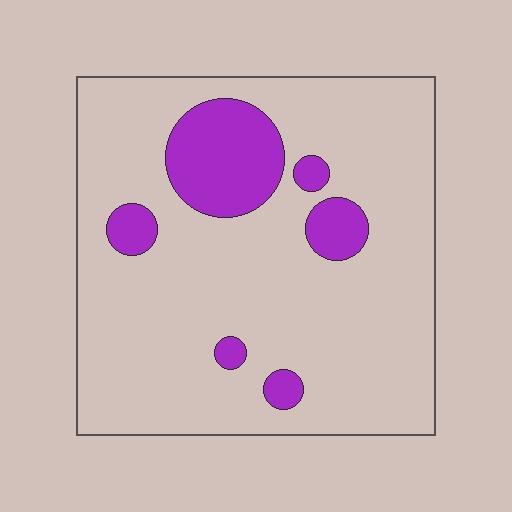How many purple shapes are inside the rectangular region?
6.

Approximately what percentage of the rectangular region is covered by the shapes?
Approximately 15%.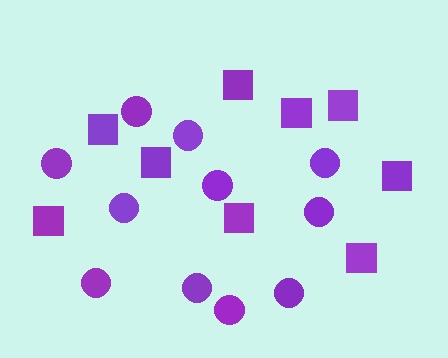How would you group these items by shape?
There are 2 groups: one group of squares (9) and one group of circles (11).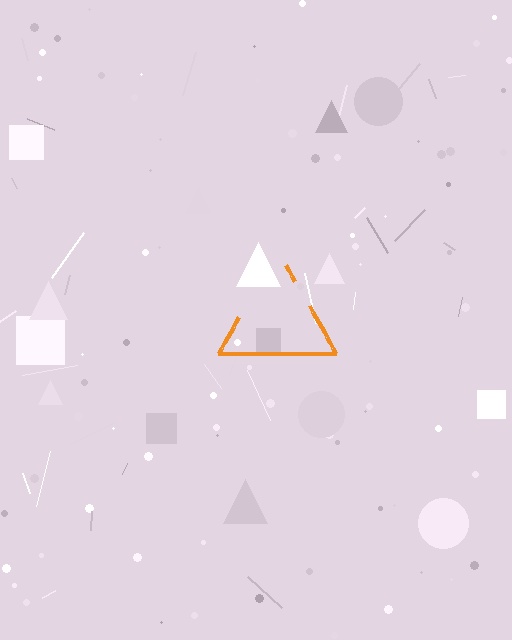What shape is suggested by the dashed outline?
The dashed outline suggests a triangle.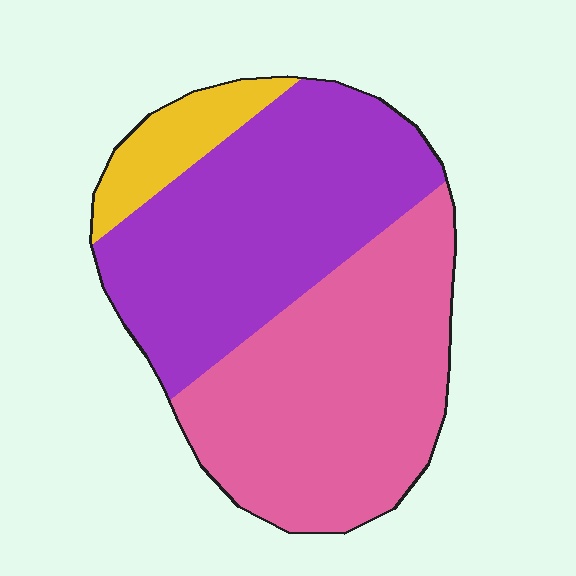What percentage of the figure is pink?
Pink covers 46% of the figure.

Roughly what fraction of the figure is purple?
Purple covers roughly 45% of the figure.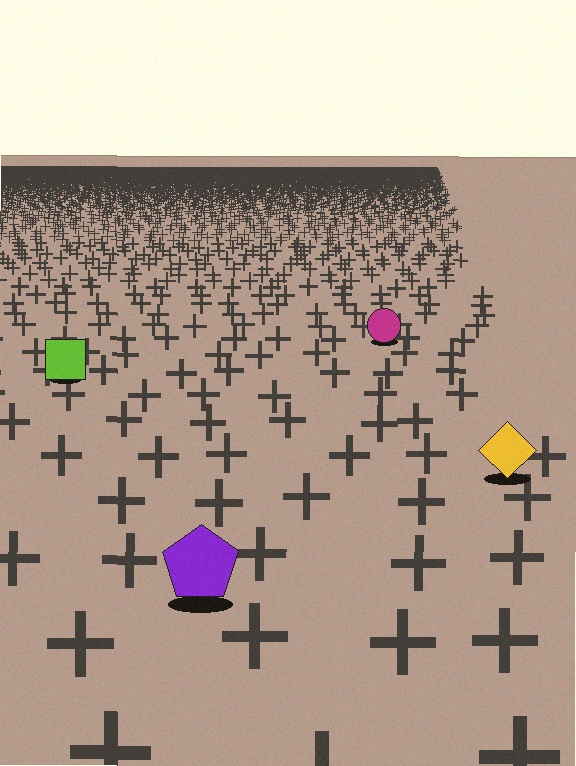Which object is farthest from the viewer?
The magenta circle is farthest from the viewer. It appears smaller and the ground texture around it is denser.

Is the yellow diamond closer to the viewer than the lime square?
Yes. The yellow diamond is closer — you can tell from the texture gradient: the ground texture is coarser near it.